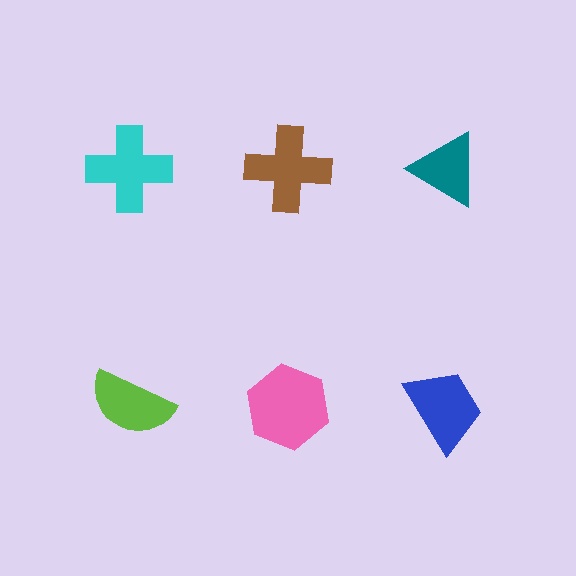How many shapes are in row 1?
3 shapes.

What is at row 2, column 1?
A lime semicircle.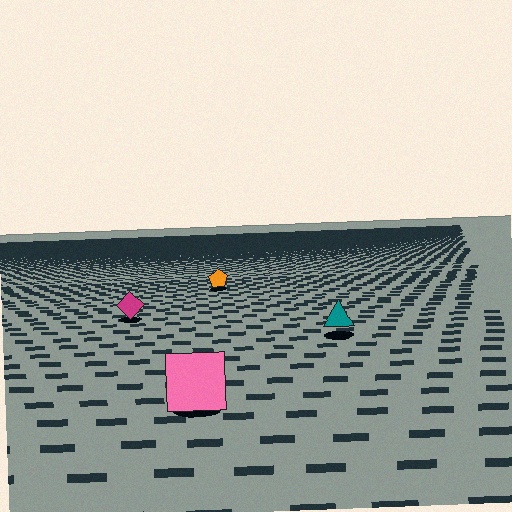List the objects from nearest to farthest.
From nearest to farthest: the pink square, the teal triangle, the magenta diamond, the orange pentagon.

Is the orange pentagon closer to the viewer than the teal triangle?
No. The teal triangle is closer — you can tell from the texture gradient: the ground texture is coarser near it.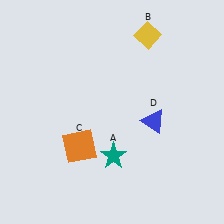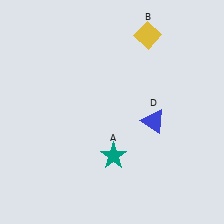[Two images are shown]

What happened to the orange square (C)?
The orange square (C) was removed in Image 2. It was in the bottom-left area of Image 1.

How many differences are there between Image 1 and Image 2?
There is 1 difference between the two images.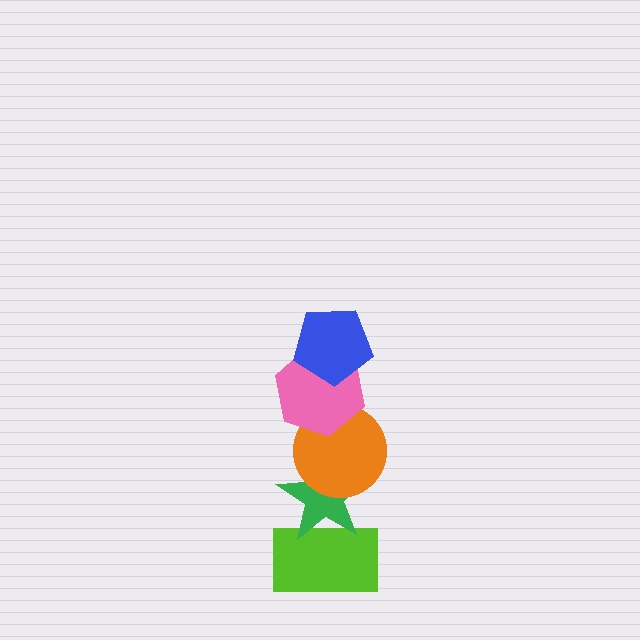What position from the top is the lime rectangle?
The lime rectangle is 5th from the top.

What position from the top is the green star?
The green star is 4th from the top.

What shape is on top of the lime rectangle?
The green star is on top of the lime rectangle.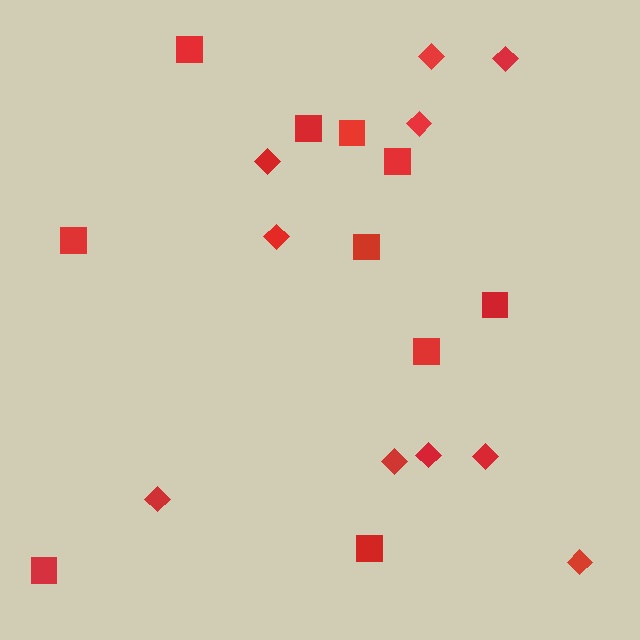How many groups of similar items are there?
There are 2 groups: one group of diamonds (10) and one group of squares (10).